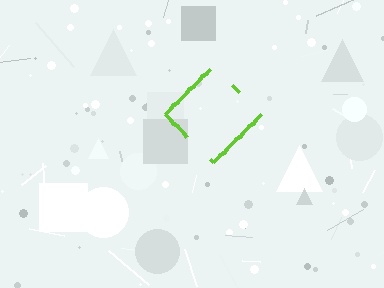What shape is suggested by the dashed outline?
The dashed outline suggests a diamond.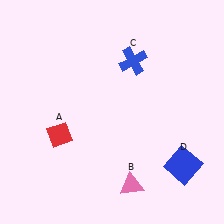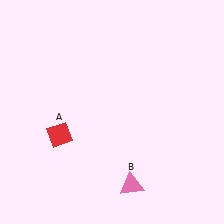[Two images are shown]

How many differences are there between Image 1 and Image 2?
There are 2 differences between the two images.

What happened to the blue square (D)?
The blue square (D) was removed in Image 2. It was in the bottom-right area of Image 1.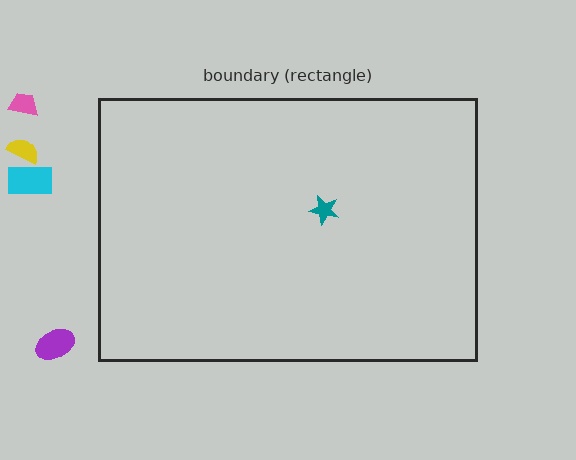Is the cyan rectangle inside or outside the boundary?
Outside.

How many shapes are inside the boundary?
1 inside, 4 outside.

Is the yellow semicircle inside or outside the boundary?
Outside.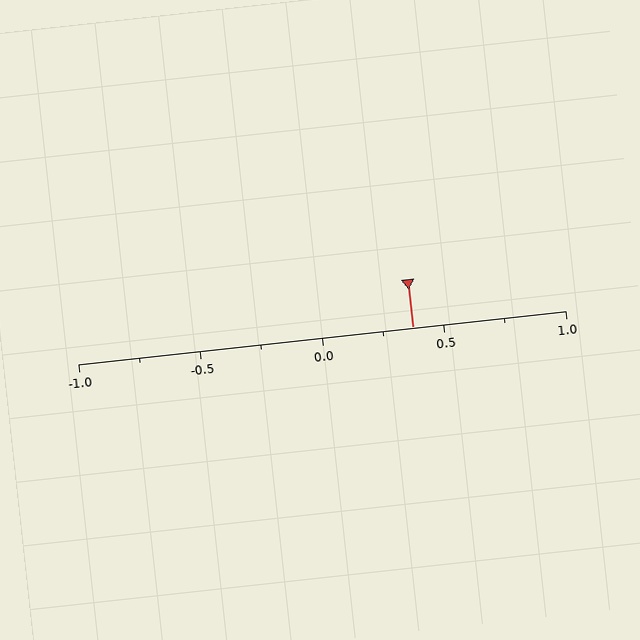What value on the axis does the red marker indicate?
The marker indicates approximately 0.38.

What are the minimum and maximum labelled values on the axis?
The axis runs from -1.0 to 1.0.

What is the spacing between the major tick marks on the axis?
The major ticks are spaced 0.5 apart.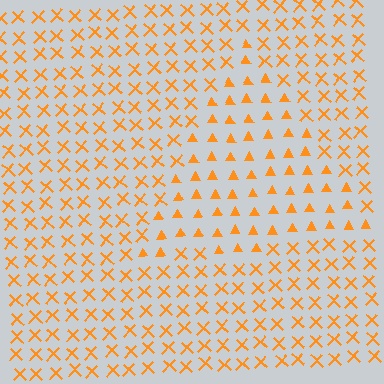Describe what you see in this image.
The image is filled with small orange elements arranged in a uniform grid. A triangle-shaped region contains triangles, while the surrounding area contains X marks. The boundary is defined purely by the change in element shape.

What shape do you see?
I see a triangle.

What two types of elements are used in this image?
The image uses triangles inside the triangle region and X marks outside it.